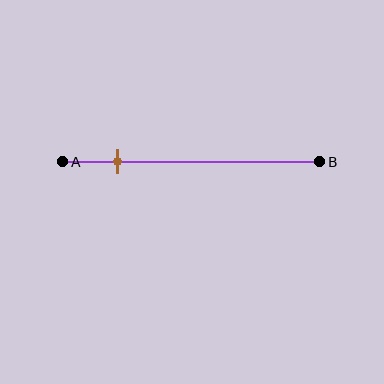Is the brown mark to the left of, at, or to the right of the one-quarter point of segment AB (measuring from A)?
The brown mark is to the left of the one-quarter point of segment AB.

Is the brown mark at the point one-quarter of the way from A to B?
No, the mark is at about 20% from A, not at the 25% one-quarter point.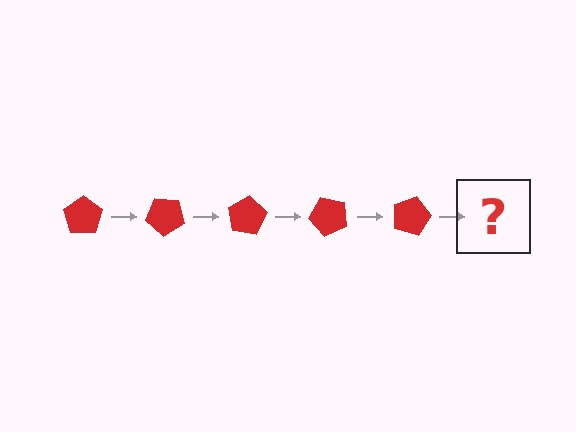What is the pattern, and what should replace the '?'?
The pattern is that the pentagon rotates 40 degrees each step. The '?' should be a red pentagon rotated 200 degrees.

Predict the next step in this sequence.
The next step is a red pentagon rotated 200 degrees.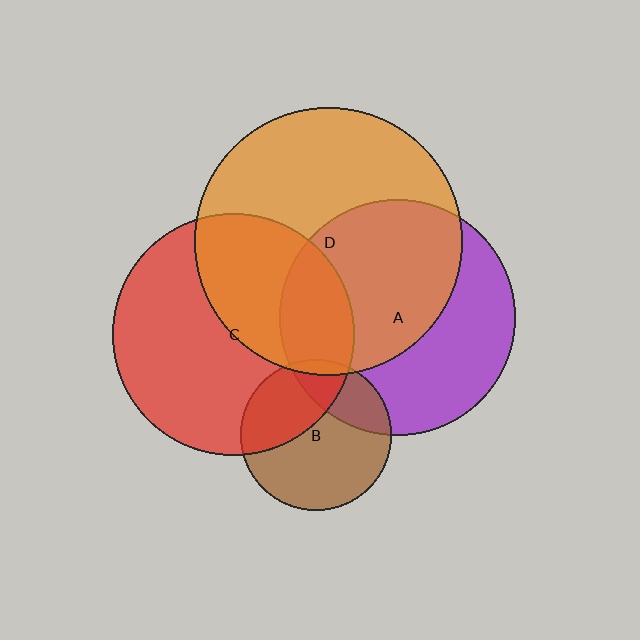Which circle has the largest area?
Circle D (orange).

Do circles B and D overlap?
Yes.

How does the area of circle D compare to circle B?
Approximately 3.1 times.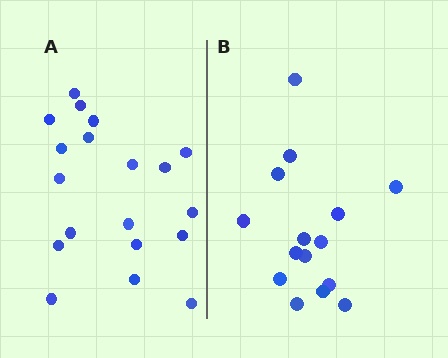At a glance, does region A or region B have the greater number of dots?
Region A (the left region) has more dots.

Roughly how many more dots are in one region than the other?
Region A has about 4 more dots than region B.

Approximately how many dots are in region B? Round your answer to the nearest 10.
About 20 dots. (The exact count is 15, which rounds to 20.)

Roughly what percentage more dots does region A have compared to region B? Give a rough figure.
About 25% more.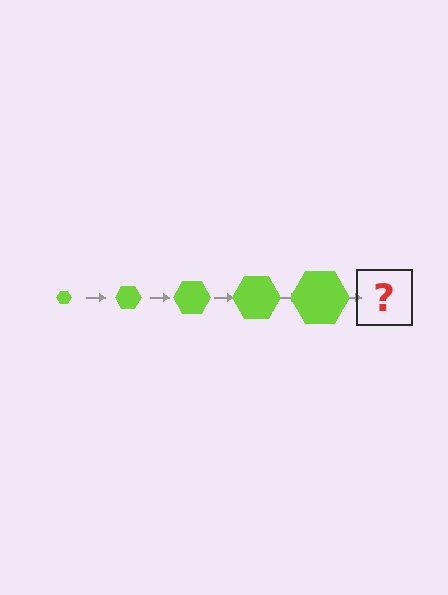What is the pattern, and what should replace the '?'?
The pattern is that the hexagon gets progressively larger each step. The '?' should be a lime hexagon, larger than the previous one.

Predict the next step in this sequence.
The next step is a lime hexagon, larger than the previous one.